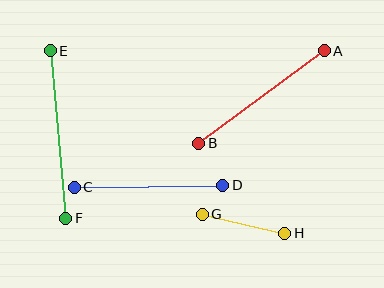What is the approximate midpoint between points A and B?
The midpoint is at approximately (261, 97) pixels.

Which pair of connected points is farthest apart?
Points E and F are farthest apart.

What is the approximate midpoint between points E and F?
The midpoint is at approximately (58, 134) pixels.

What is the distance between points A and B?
The distance is approximately 156 pixels.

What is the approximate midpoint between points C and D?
The midpoint is at approximately (148, 186) pixels.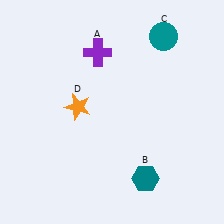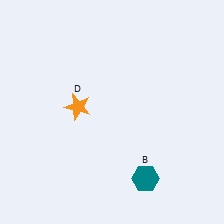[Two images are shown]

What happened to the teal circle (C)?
The teal circle (C) was removed in Image 2. It was in the top-right area of Image 1.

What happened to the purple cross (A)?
The purple cross (A) was removed in Image 2. It was in the top-left area of Image 1.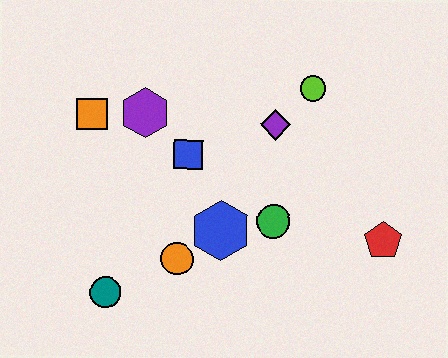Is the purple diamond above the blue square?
Yes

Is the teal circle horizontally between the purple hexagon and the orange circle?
No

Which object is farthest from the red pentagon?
The orange square is farthest from the red pentagon.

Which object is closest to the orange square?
The purple hexagon is closest to the orange square.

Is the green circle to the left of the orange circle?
No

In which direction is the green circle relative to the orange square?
The green circle is to the right of the orange square.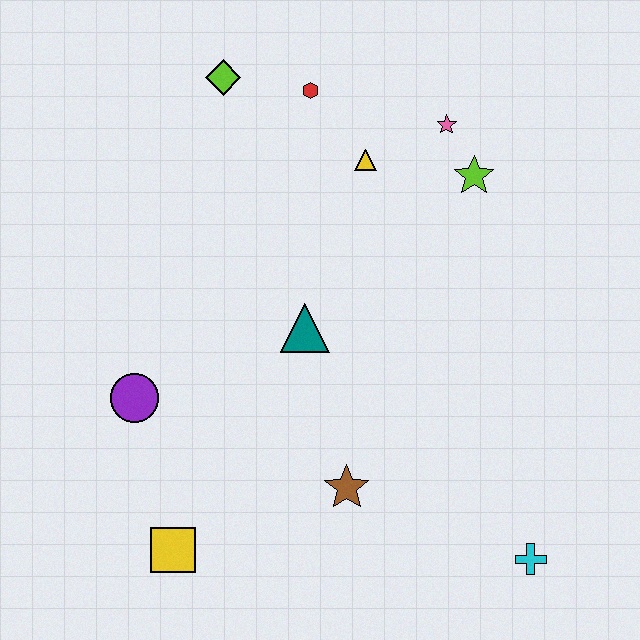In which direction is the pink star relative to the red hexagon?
The pink star is to the right of the red hexagon.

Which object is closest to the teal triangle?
The brown star is closest to the teal triangle.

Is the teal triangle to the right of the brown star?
No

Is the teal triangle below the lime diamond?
Yes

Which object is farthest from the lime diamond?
The cyan cross is farthest from the lime diamond.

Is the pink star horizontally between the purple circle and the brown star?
No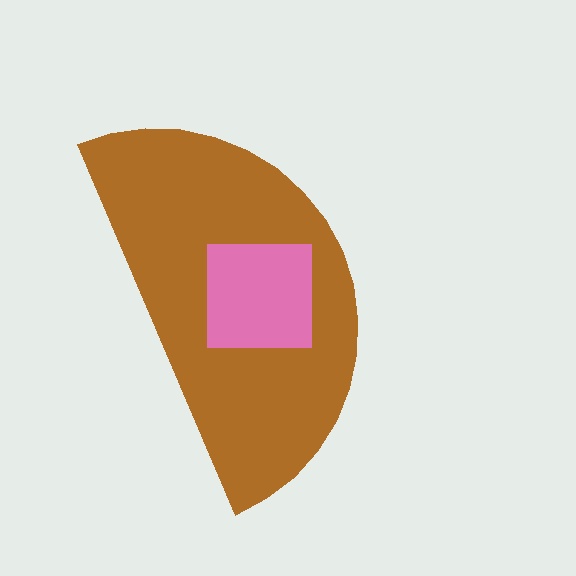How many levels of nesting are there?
2.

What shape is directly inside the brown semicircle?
The pink square.